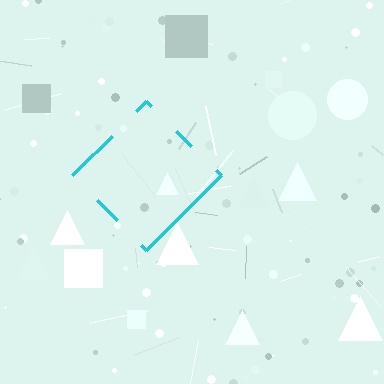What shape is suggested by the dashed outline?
The dashed outline suggests a diamond.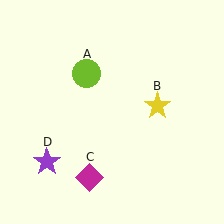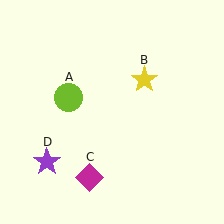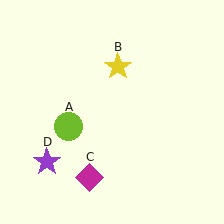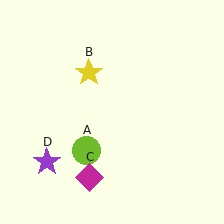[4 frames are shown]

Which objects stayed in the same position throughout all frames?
Magenta diamond (object C) and purple star (object D) remained stationary.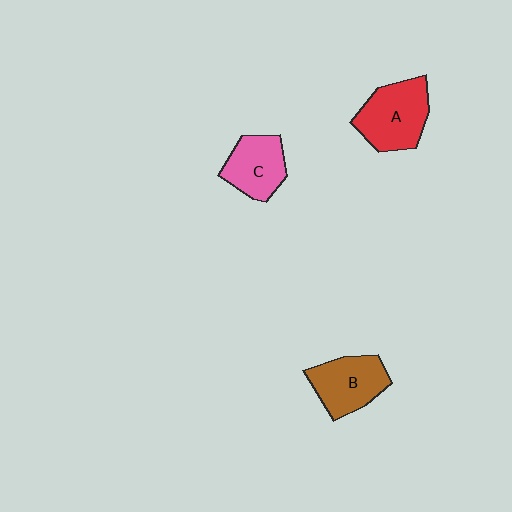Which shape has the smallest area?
Shape C (pink).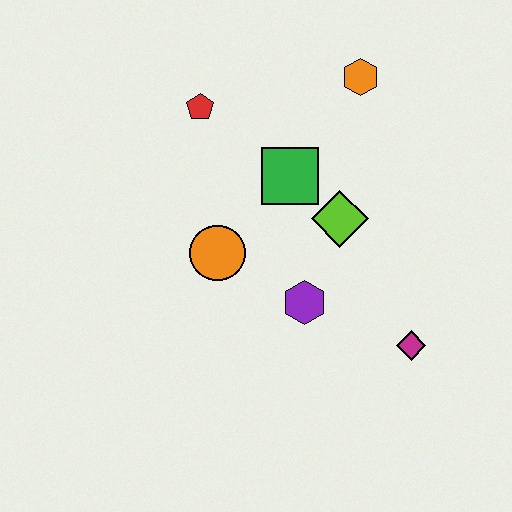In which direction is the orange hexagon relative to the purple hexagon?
The orange hexagon is above the purple hexagon.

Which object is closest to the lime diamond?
The green square is closest to the lime diamond.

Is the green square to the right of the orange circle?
Yes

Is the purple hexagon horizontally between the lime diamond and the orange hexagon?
No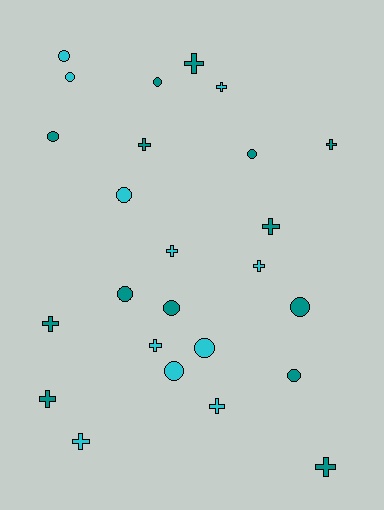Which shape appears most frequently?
Cross, with 13 objects.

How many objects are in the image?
There are 25 objects.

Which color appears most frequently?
Teal, with 14 objects.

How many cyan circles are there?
There are 5 cyan circles.